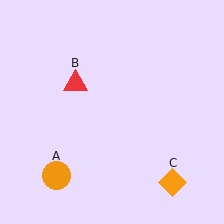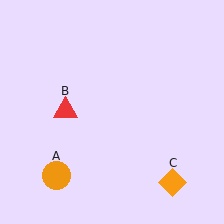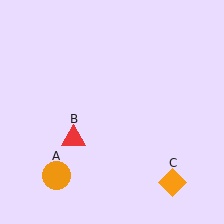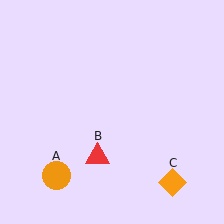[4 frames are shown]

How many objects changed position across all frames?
1 object changed position: red triangle (object B).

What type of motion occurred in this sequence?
The red triangle (object B) rotated counterclockwise around the center of the scene.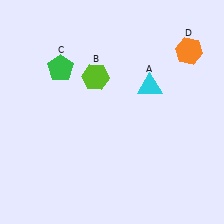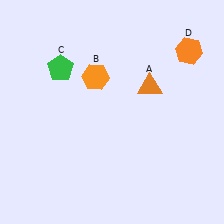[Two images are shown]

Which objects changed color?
A changed from cyan to orange. B changed from lime to orange.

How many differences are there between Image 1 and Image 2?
There are 2 differences between the two images.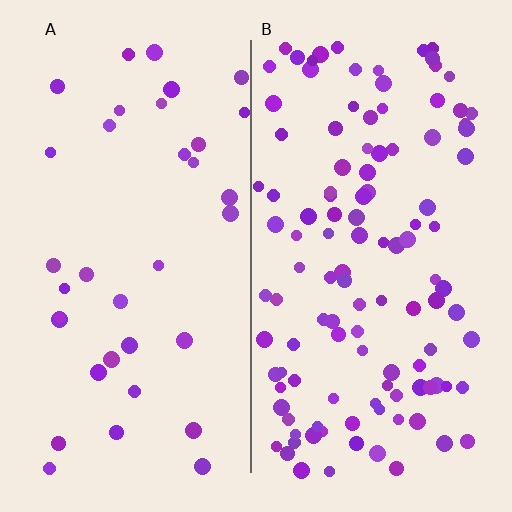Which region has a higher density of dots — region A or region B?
B (the right).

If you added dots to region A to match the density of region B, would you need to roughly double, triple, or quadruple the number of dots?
Approximately triple.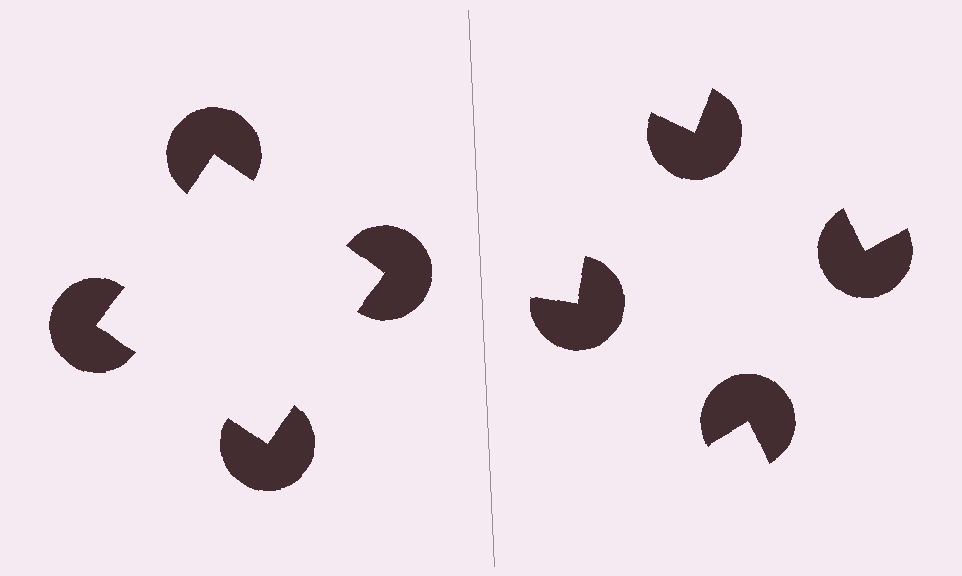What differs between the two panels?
The pac-man discs are positioned identically on both sides; only the wedge orientations differ. On the left they align to a square; on the right they are misaligned.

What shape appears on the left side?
An illusory square.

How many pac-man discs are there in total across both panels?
8 — 4 on each side.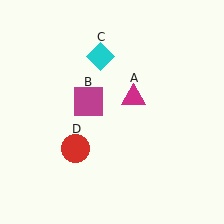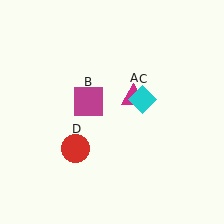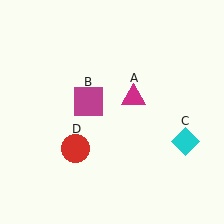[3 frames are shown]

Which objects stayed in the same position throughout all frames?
Magenta triangle (object A) and magenta square (object B) and red circle (object D) remained stationary.